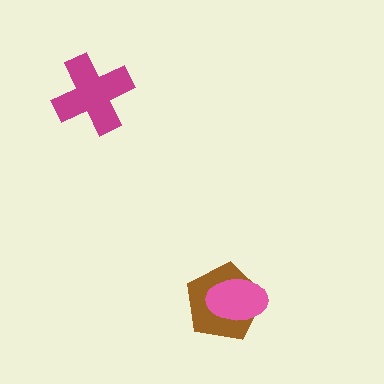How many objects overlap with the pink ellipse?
1 object overlaps with the pink ellipse.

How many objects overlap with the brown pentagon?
1 object overlaps with the brown pentagon.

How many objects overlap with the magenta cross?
0 objects overlap with the magenta cross.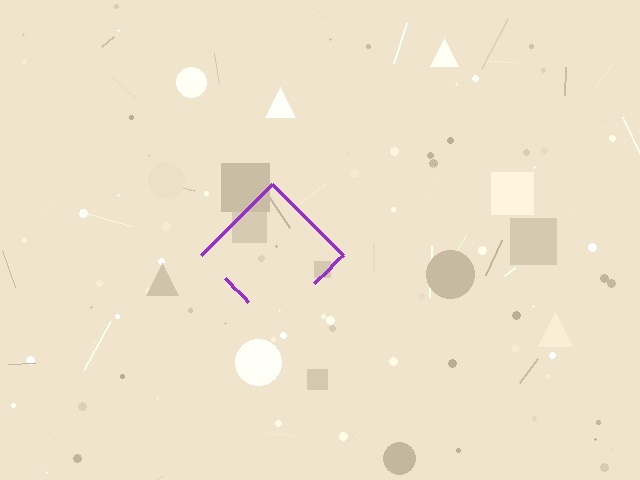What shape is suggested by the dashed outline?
The dashed outline suggests a diamond.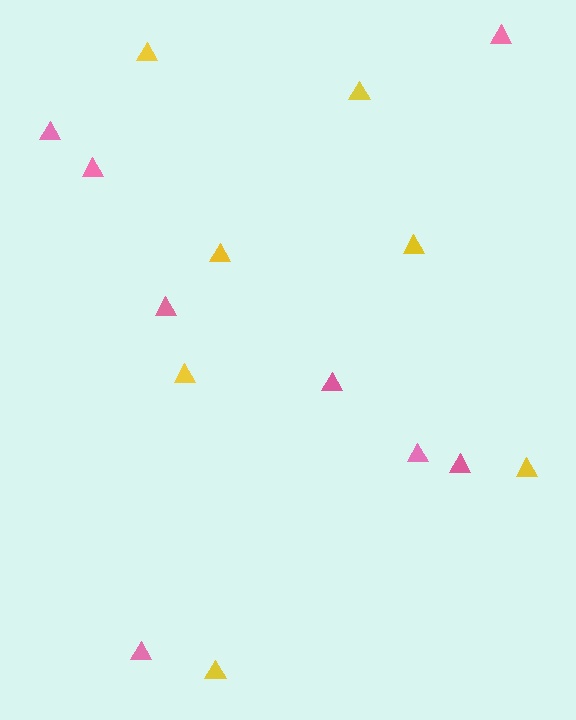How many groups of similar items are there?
There are 2 groups: one group of yellow triangles (7) and one group of pink triangles (8).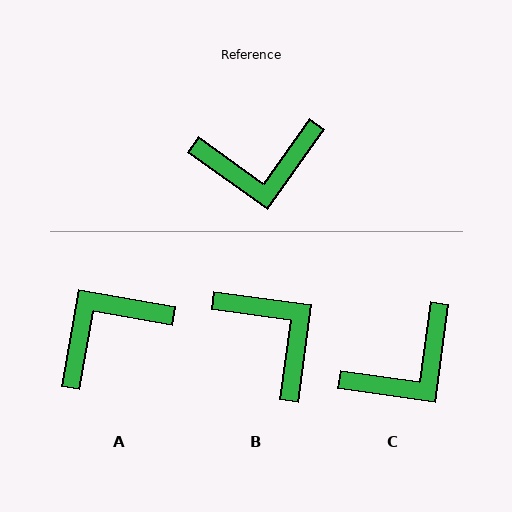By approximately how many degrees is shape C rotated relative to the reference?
Approximately 28 degrees counter-clockwise.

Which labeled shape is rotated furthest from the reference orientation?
A, about 155 degrees away.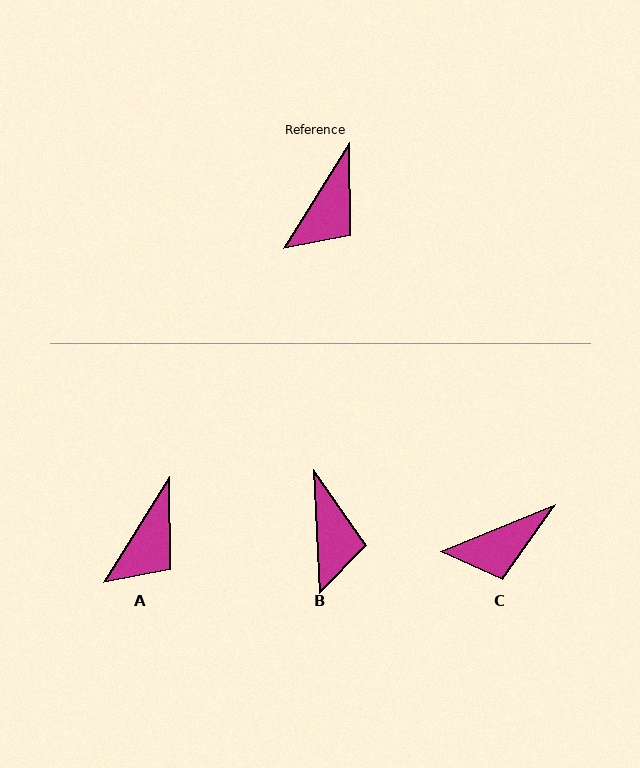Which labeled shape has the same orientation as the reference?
A.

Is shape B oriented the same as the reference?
No, it is off by about 34 degrees.